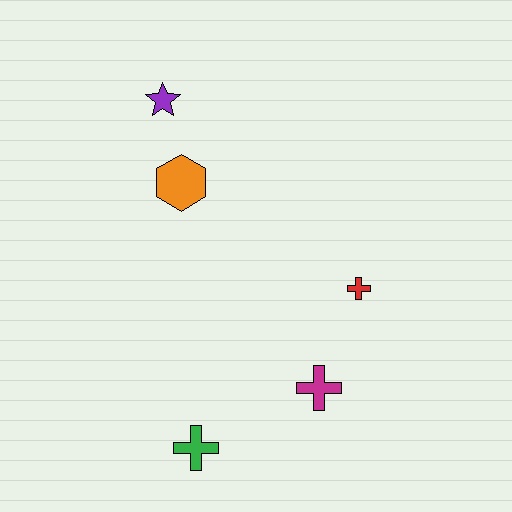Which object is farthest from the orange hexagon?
The green cross is farthest from the orange hexagon.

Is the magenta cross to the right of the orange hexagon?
Yes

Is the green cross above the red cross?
No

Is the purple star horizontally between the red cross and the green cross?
No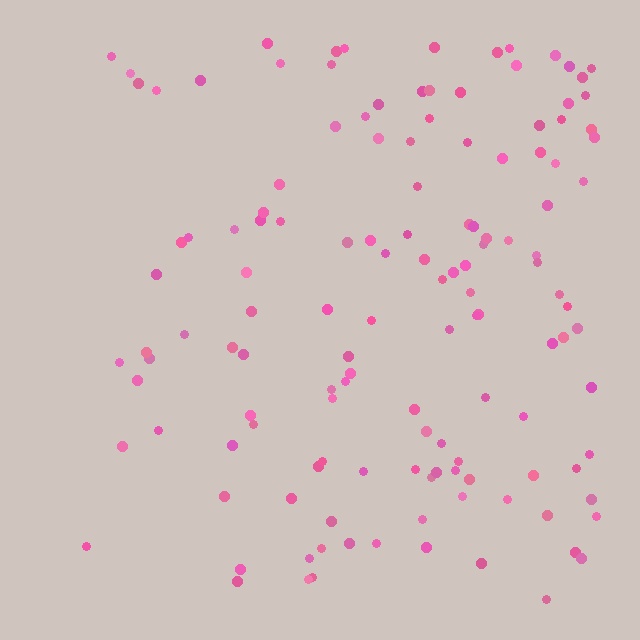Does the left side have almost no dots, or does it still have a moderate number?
Still a moderate number, just noticeably fewer than the right.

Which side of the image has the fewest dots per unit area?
The left.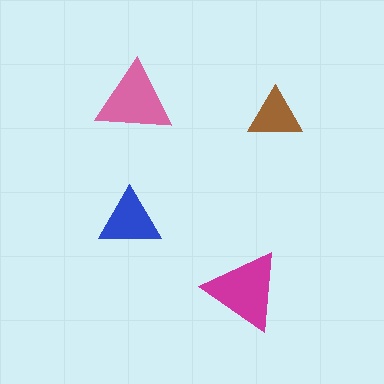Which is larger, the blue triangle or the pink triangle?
The pink one.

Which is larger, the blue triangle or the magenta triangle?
The magenta one.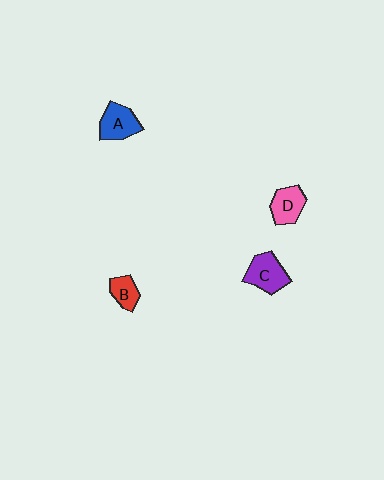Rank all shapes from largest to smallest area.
From largest to smallest: C (purple), A (blue), D (pink), B (red).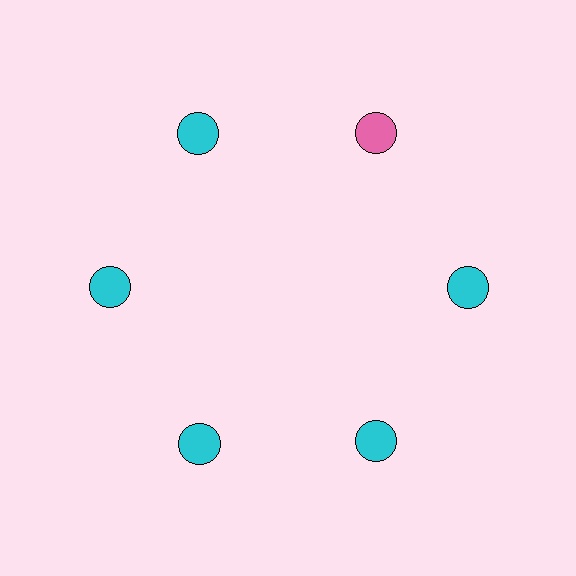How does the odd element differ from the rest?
It has a different color: pink instead of cyan.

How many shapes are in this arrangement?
There are 6 shapes arranged in a ring pattern.